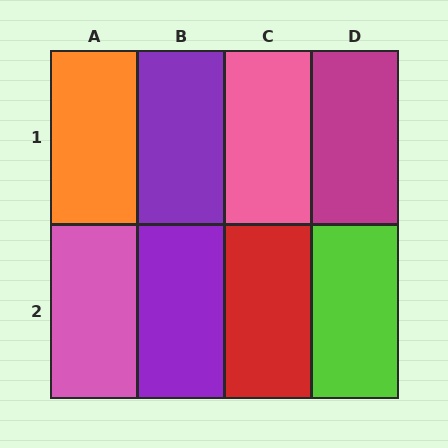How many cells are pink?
2 cells are pink.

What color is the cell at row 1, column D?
Magenta.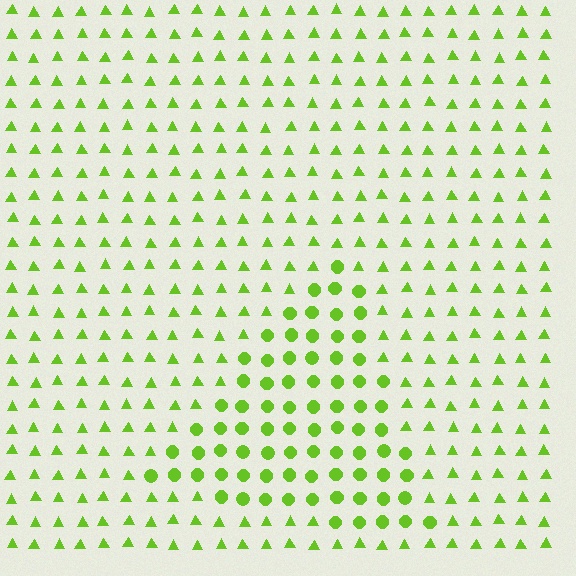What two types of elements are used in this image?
The image uses circles inside the triangle region and triangles outside it.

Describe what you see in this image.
The image is filled with small lime elements arranged in a uniform grid. A triangle-shaped region contains circles, while the surrounding area contains triangles. The boundary is defined purely by the change in element shape.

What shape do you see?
I see a triangle.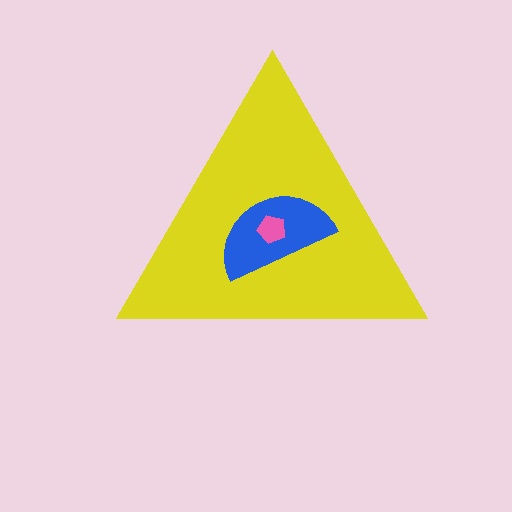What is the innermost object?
The pink pentagon.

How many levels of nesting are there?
3.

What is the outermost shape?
The yellow triangle.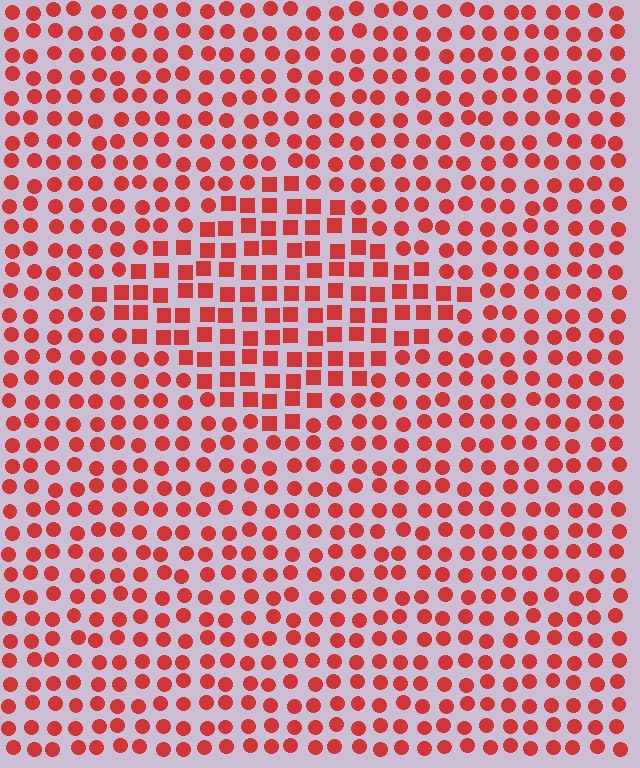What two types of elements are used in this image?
The image uses squares inside the diamond region and circles outside it.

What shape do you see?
I see a diamond.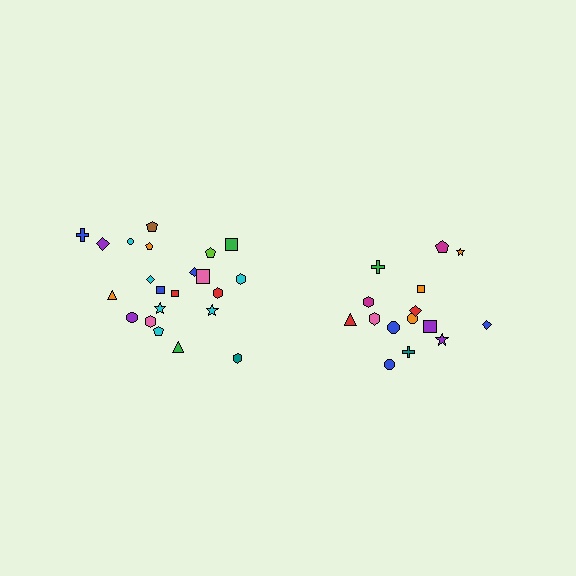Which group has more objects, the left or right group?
The left group.